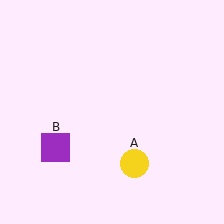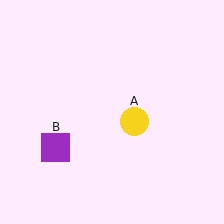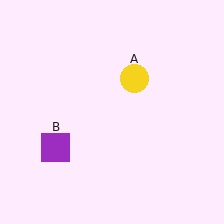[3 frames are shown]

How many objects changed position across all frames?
1 object changed position: yellow circle (object A).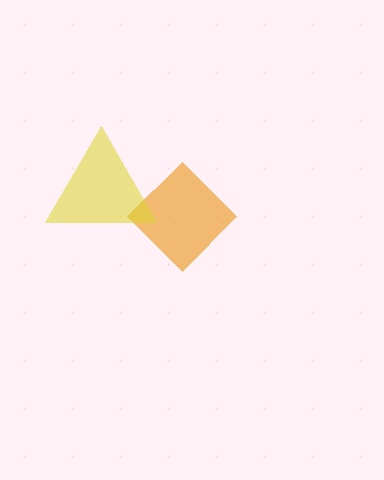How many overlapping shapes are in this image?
There are 2 overlapping shapes in the image.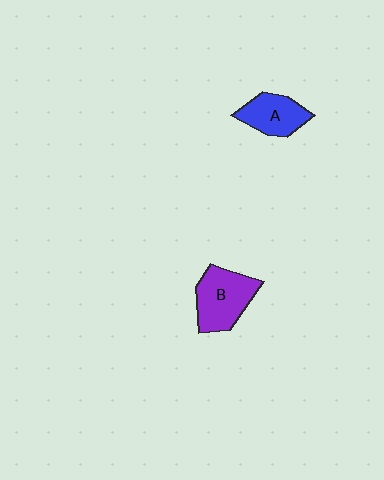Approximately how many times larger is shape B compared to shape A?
Approximately 1.3 times.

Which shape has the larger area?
Shape B (purple).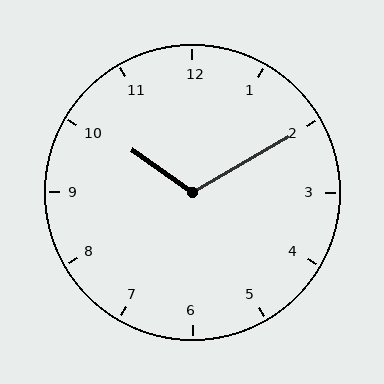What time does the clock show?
10:10.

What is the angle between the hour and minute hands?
Approximately 115 degrees.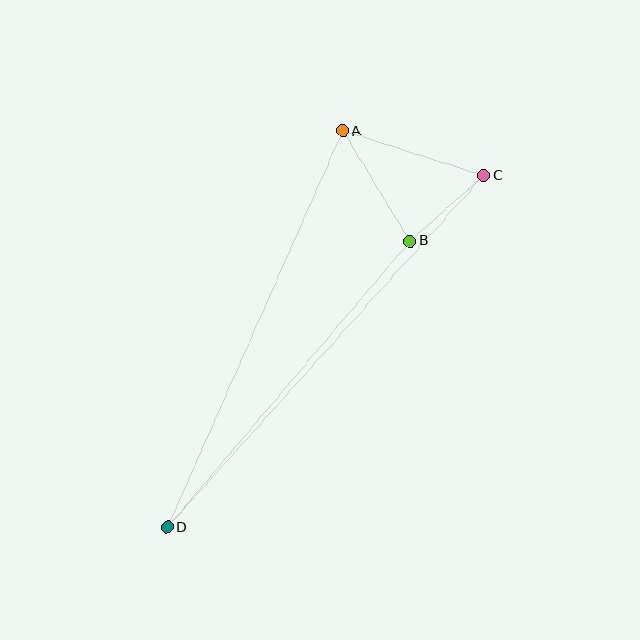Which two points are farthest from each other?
Points C and D are farthest from each other.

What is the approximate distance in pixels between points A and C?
The distance between A and C is approximately 148 pixels.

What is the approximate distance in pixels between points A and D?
The distance between A and D is approximately 434 pixels.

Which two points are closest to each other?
Points B and C are closest to each other.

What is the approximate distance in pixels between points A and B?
The distance between A and B is approximately 129 pixels.